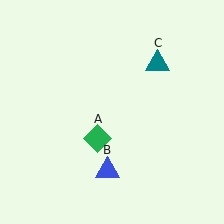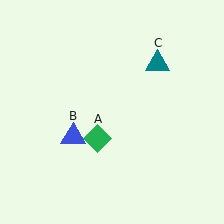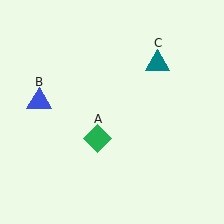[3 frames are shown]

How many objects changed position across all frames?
1 object changed position: blue triangle (object B).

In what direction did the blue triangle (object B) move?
The blue triangle (object B) moved up and to the left.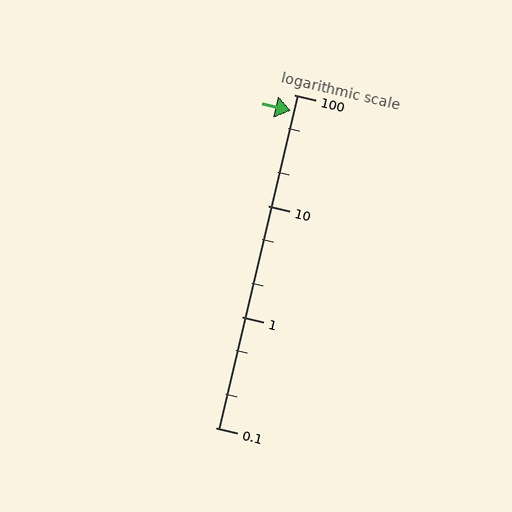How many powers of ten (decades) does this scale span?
The scale spans 3 decades, from 0.1 to 100.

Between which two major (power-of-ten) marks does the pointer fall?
The pointer is between 10 and 100.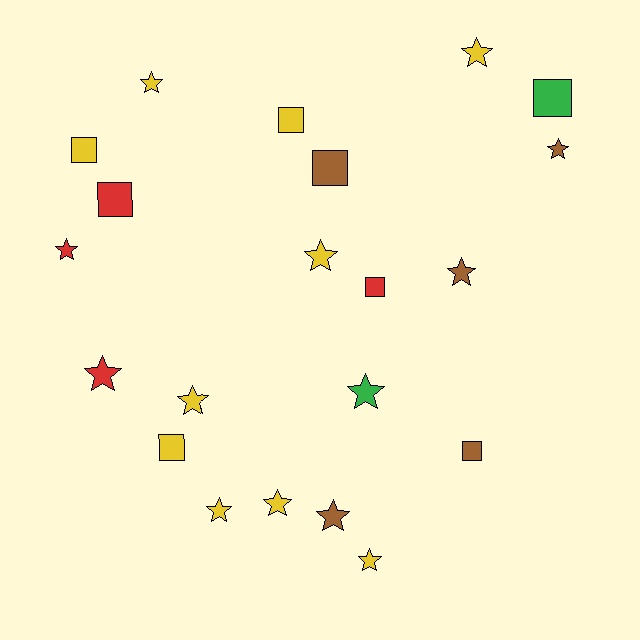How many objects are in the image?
There are 21 objects.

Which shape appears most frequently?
Star, with 13 objects.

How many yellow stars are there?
There are 7 yellow stars.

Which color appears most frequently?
Yellow, with 10 objects.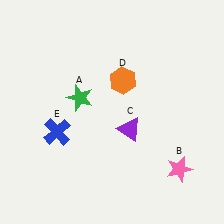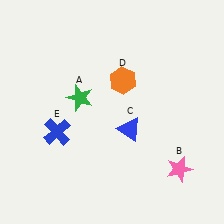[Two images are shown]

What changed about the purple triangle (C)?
In Image 1, C is purple. In Image 2, it changed to blue.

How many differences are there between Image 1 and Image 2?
There is 1 difference between the two images.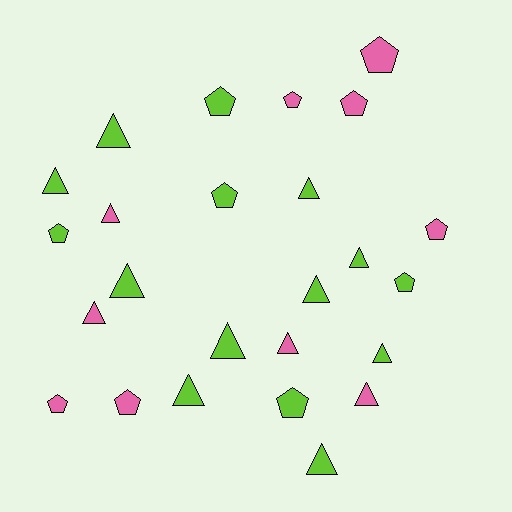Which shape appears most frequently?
Triangle, with 14 objects.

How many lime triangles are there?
There are 10 lime triangles.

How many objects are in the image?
There are 25 objects.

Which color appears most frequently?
Lime, with 15 objects.